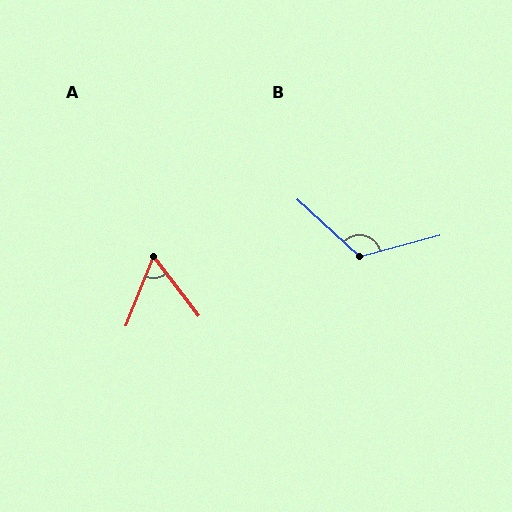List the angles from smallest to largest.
A (59°), B (122°).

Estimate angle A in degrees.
Approximately 59 degrees.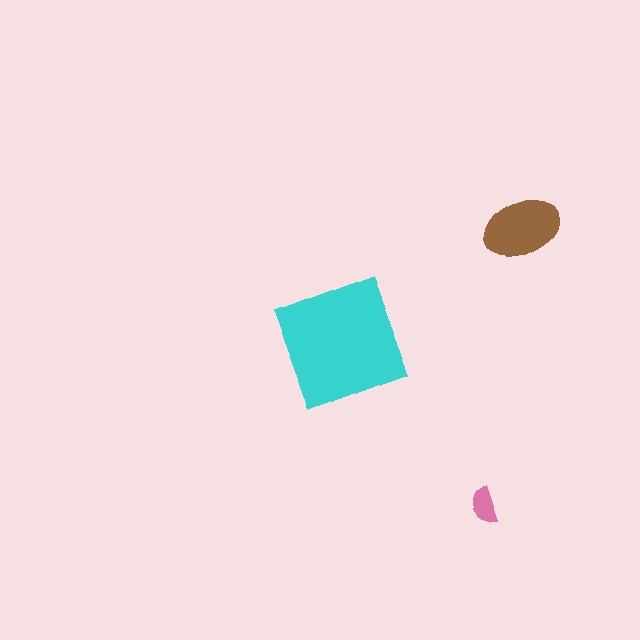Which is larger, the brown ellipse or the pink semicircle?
The brown ellipse.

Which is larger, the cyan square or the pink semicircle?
The cyan square.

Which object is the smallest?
The pink semicircle.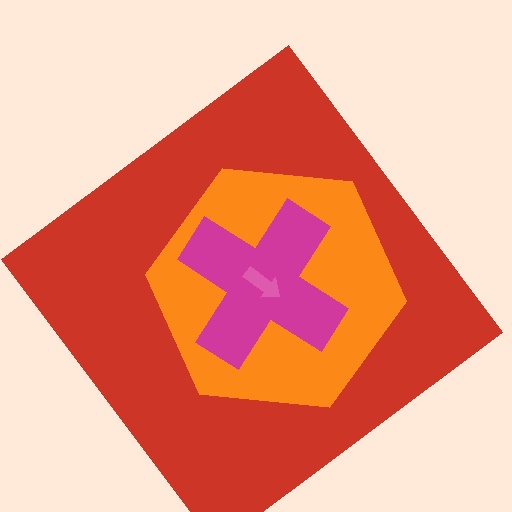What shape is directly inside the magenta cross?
The pink arrow.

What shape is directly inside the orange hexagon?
The magenta cross.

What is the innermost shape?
The pink arrow.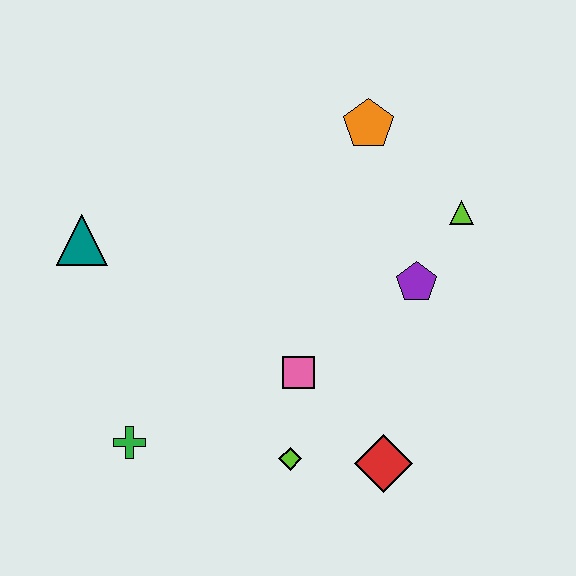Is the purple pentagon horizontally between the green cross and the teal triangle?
No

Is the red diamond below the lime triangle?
Yes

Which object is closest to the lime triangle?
The purple pentagon is closest to the lime triangle.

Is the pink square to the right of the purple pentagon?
No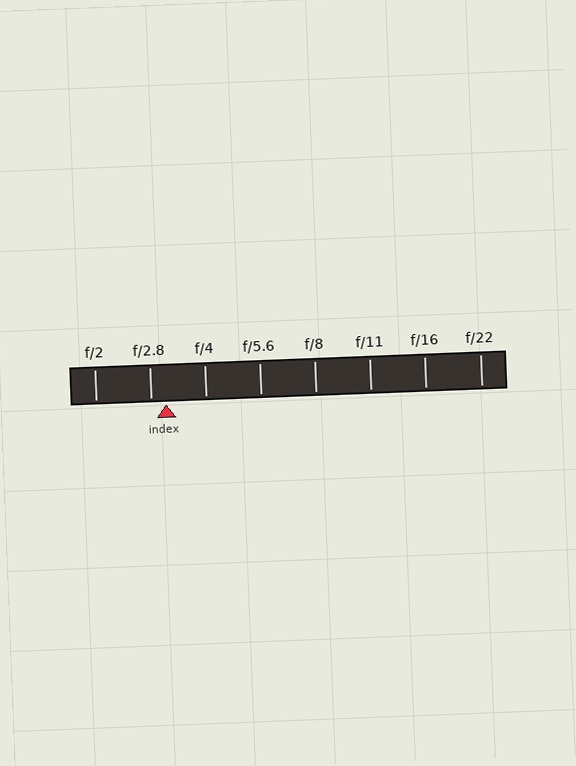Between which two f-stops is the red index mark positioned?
The index mark is between f/2.8 and f/4.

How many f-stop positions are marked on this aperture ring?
There are 8 f-stop positions marked.